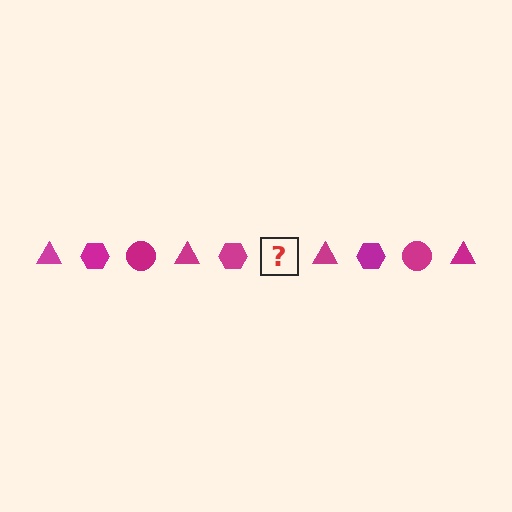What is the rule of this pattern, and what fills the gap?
The rule is that the pattern cycles through triangle, hexagon, circle shapes in magenta. The gap should be filled with a magenta circle.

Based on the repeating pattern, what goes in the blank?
The blank should be a magenta circle.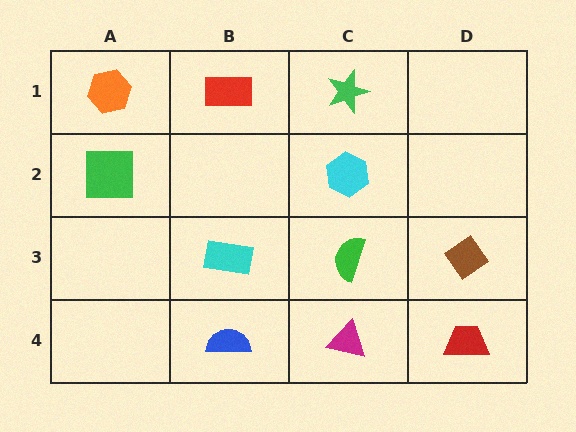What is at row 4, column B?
A blue semicircle.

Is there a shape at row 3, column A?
No, that cell is empty.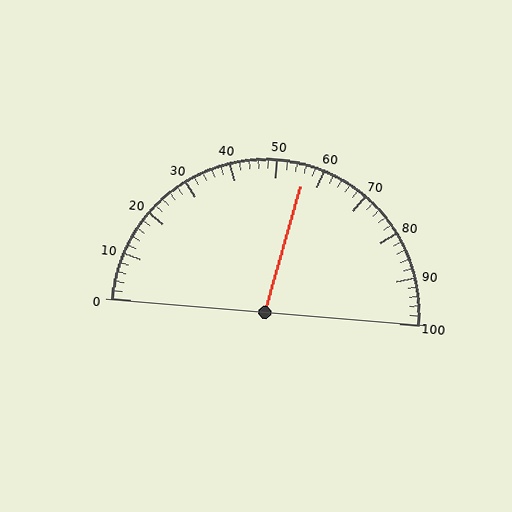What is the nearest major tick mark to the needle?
The nearest major tick mark is 60.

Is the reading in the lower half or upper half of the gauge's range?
The reading is in the upper half of the range (0 to 100).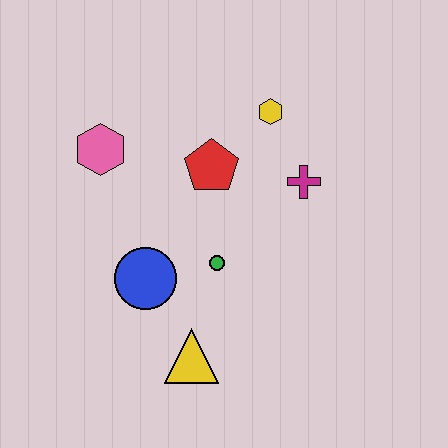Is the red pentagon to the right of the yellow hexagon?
No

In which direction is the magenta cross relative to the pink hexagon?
The magenta cross is to the right of the pink hexagon.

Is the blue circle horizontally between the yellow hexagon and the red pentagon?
No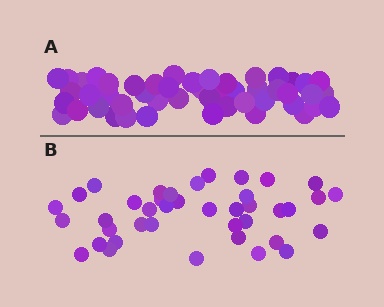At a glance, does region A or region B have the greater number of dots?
Region A (the top region) has more dots.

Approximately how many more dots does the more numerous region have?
Region A has roughly 8 or so more dots than region B.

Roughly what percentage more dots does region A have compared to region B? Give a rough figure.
About 20% more.